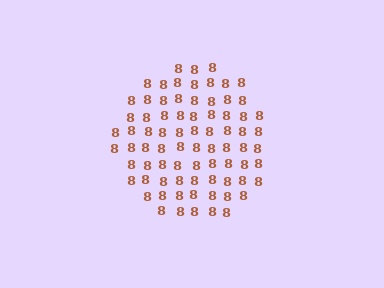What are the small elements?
The small elements are digit 8's.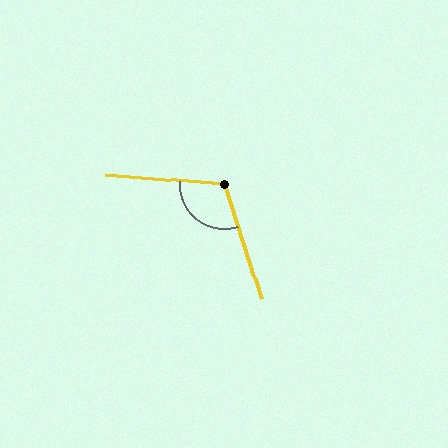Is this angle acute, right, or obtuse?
It is obtuse.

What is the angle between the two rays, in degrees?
Approximately 113 degrees.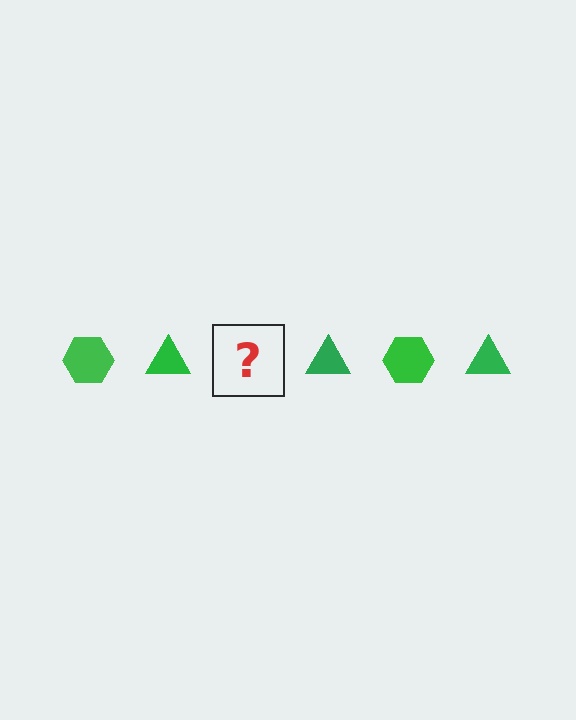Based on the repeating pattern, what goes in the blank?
The blank should be a green hexagon.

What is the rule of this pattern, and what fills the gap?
The rule is that the pattern cycles through hexagon, triangle shapes in green. The gap should be filled with a green hexagon.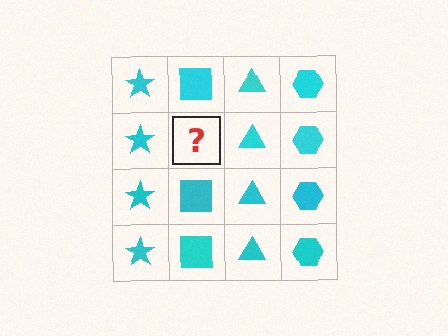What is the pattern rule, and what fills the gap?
The rule is that each column has a consistent shape. The gap should be filled with a cyan square.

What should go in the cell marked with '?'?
The missing cell should contain a cyan square.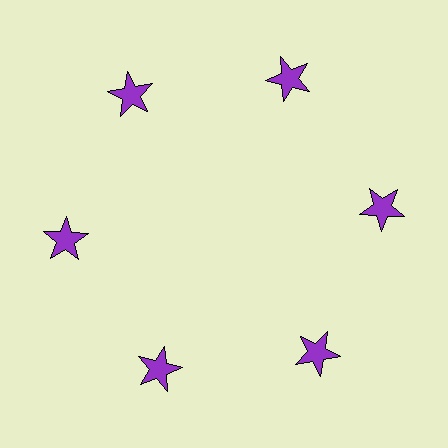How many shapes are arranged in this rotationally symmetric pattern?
There are 6 shapes, arranged in 6 groups of 1.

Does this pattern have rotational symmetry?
Yes, this pattern has 6-fold rotational symmetry. It looks the same after rotating 60 degrees around the center.